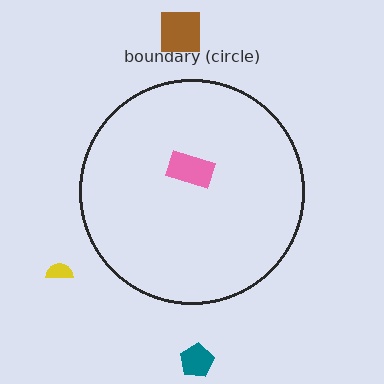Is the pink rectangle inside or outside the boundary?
Inside.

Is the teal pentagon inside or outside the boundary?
Outside.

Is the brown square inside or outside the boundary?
Outside.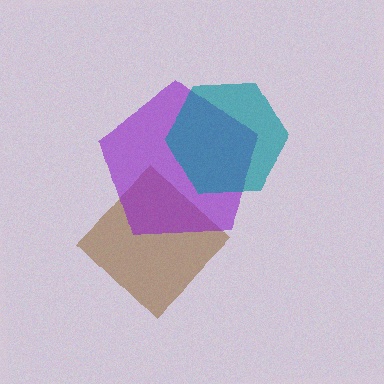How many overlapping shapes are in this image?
There are 3 overlapping shapes in the image.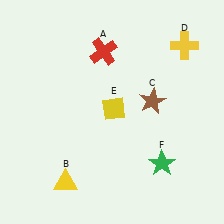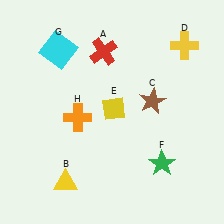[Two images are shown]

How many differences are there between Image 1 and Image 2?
There are 2 differences between the two images.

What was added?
A cyan square (G), an orange cross (H) were added in Image 2.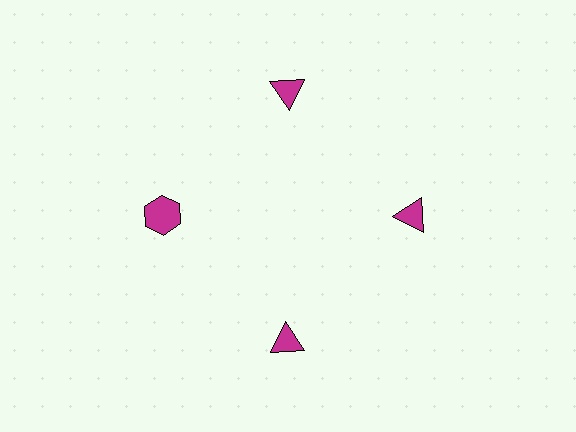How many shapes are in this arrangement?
There are 4 shapes arranged in a ring pattern.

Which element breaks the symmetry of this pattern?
The magenta hexagon at roughly the 9 o'clock position breaks the symmetry. All other shapes are magenta triangles.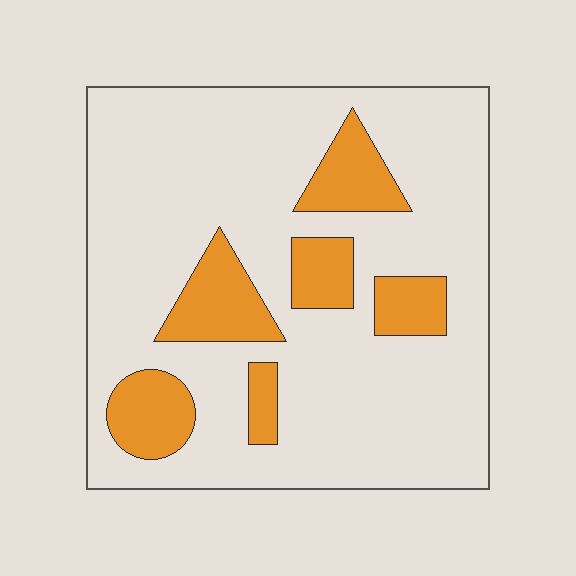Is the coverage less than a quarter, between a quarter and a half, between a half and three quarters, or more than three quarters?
Less than a quarter.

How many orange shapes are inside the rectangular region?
6.